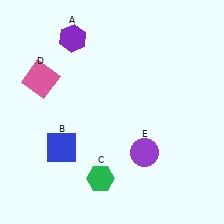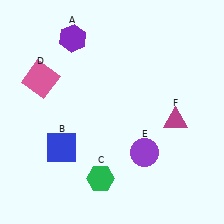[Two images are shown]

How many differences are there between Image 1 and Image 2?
There is 1 difference between the two images.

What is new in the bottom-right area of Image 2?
A magenta triangle (F) was added in the bottom-right area of Image 2.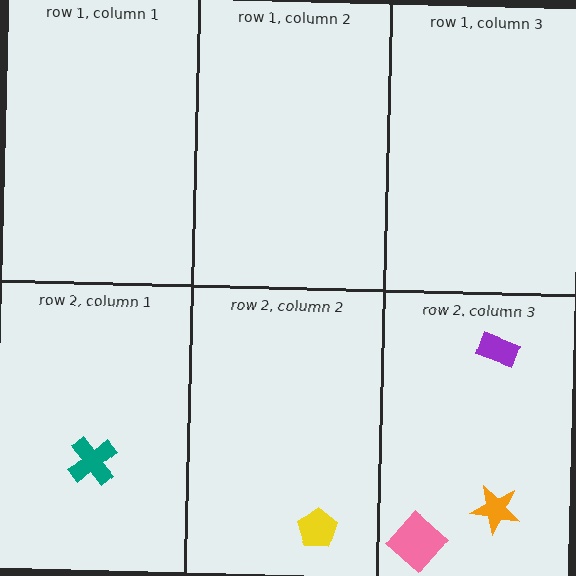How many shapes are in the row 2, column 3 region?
3.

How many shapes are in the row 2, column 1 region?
1.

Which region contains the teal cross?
The row 2, column 1 region.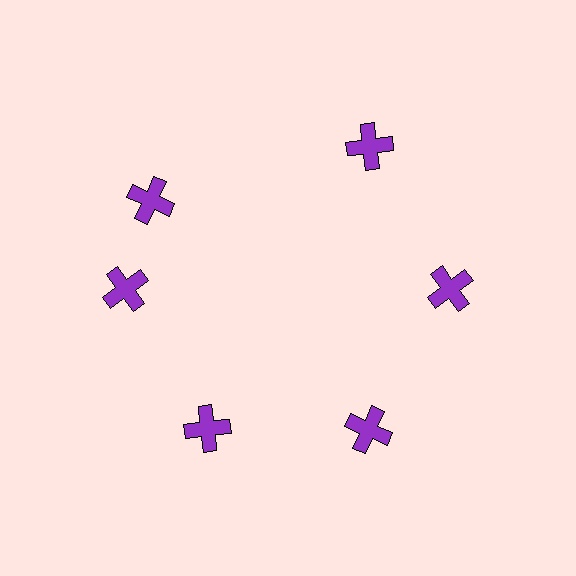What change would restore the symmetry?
The symmetry would be restored by rotating it back into even spacing with its neighbors so that all 6 crosses sit at equal angles and equal distance from the center.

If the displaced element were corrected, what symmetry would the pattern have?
It would have 6-fold rotational symmetry — the pattern would map onto itself every 60 degrees.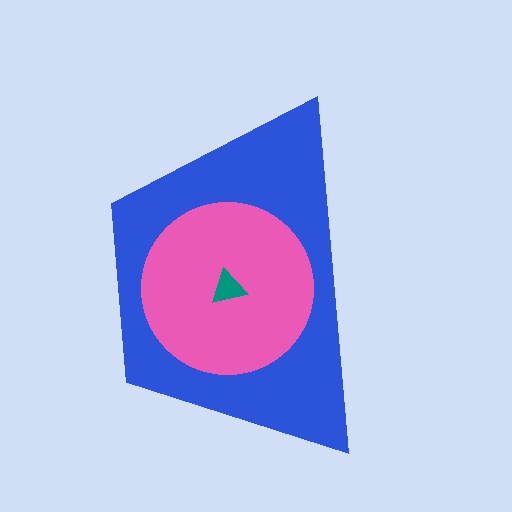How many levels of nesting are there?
3.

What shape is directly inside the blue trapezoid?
The pink circle.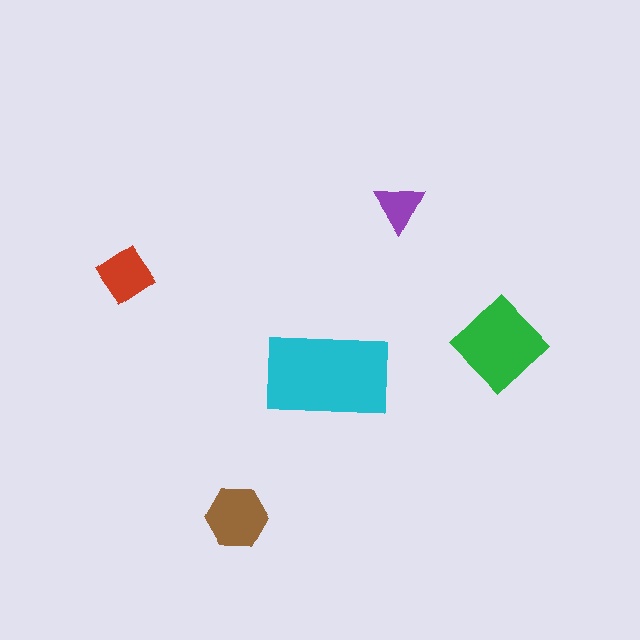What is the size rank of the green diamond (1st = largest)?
2nd.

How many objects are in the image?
There are 5 objects in the image.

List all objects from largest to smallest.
The cyan rectangle, the green diamond, the brown hexagon, the red diamond, the purple triangle.